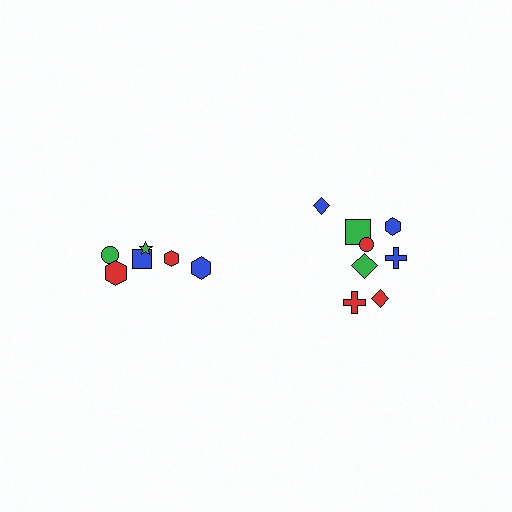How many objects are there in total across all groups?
There are 14 objects.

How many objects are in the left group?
There are 6 objects.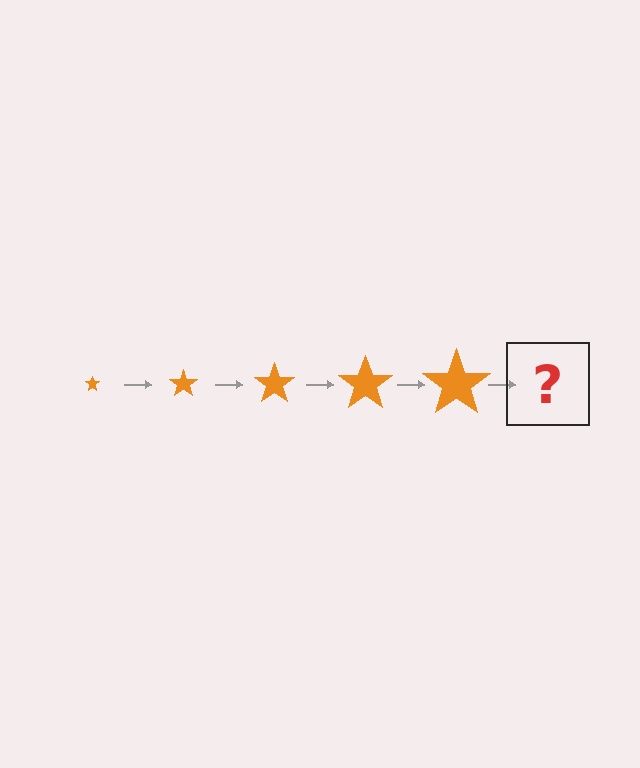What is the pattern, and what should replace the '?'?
The pattern is that the star gets progressively larger each step. The '?' should be an orange star, larger than the previous one.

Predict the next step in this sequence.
The next step is an orange star, larger than the previous one.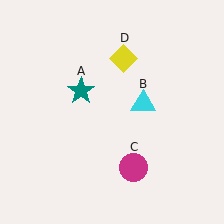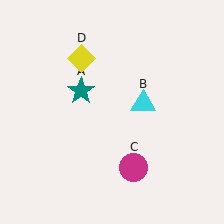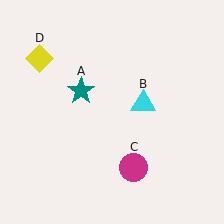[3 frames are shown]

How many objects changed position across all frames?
1 object changed position: yellow diamond (object D).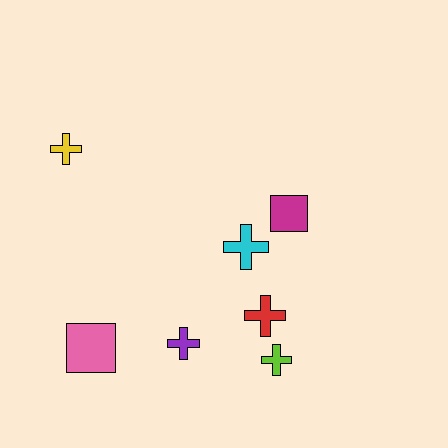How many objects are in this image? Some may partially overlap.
There are 7 objects.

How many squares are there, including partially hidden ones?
There are 2 squares.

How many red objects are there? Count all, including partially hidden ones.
There is 1 red object.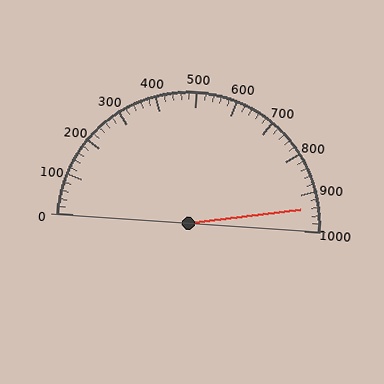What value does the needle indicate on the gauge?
The needle indicates approximately 940.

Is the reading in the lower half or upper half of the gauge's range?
The reading is in the upper half of the range (0 to 1000).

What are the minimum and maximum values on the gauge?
The gauge ranges from 0 to 1000.